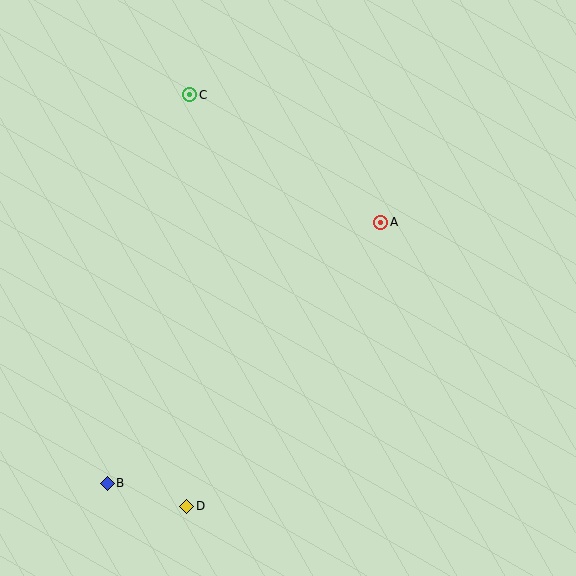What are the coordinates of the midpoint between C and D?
The midpoint between C and D is at (188, 300).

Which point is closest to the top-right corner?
Point A is closest to the top-right corner.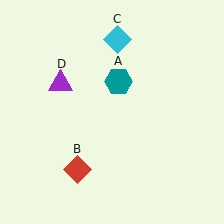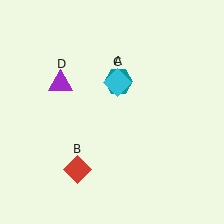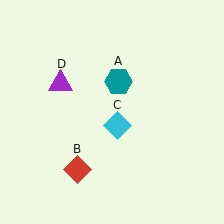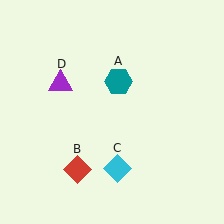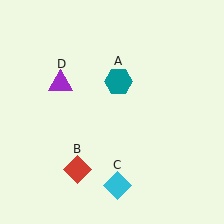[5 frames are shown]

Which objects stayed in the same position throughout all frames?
Teal hexagon (object A) and red diamond (object B) and purple triangle (object D) remained stationary.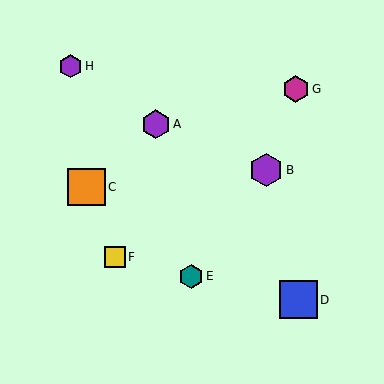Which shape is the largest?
The blue square (labeled D) is the largest.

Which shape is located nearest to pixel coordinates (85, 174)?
The orange square (labeled C) at (86, 187) is nearest to that location.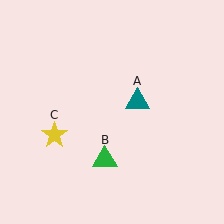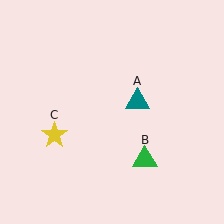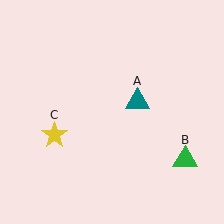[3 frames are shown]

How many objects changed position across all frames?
1 object changed position: green triangle (object B).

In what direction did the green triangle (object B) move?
The green triangle (object B) moved right.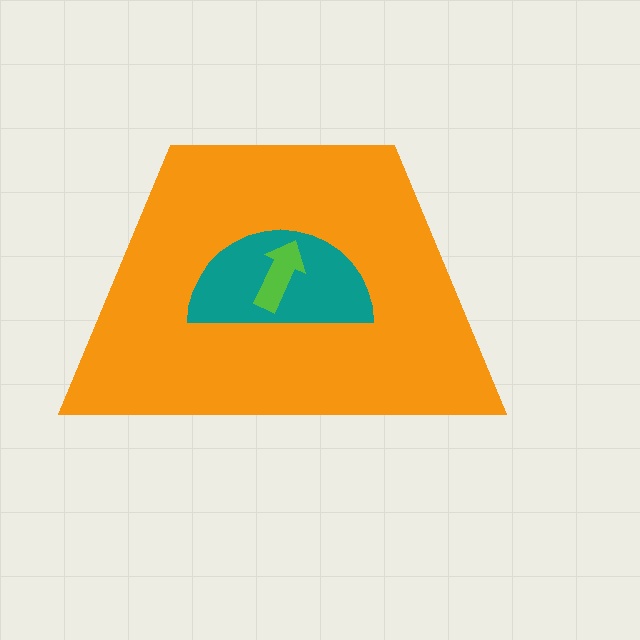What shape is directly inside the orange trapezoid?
The teal semicircle.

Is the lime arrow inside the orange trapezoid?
Yes.